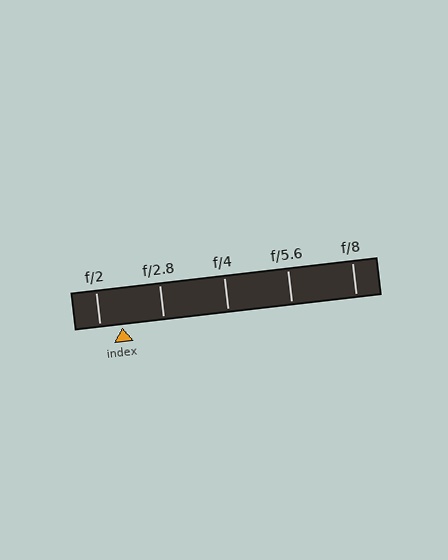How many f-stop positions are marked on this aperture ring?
There are 5 f-stop positions marked.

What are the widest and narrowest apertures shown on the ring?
The widest aperture shown is f/2 and the narrowest is f/8.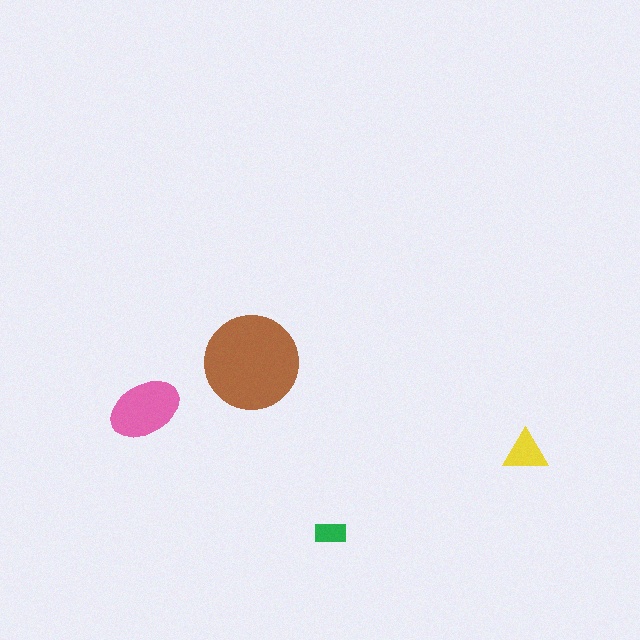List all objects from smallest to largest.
The green rectangle, the yellow triangle, the pink ellipse, the brown circle.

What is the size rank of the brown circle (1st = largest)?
1st.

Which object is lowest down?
The green rectangle is bottommost.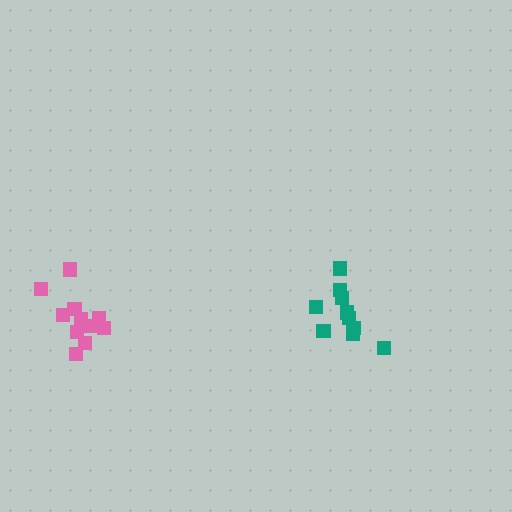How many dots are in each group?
Group 1: 11 dots, Group 2: 10 dots (21 total).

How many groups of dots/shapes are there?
There are 2 groups.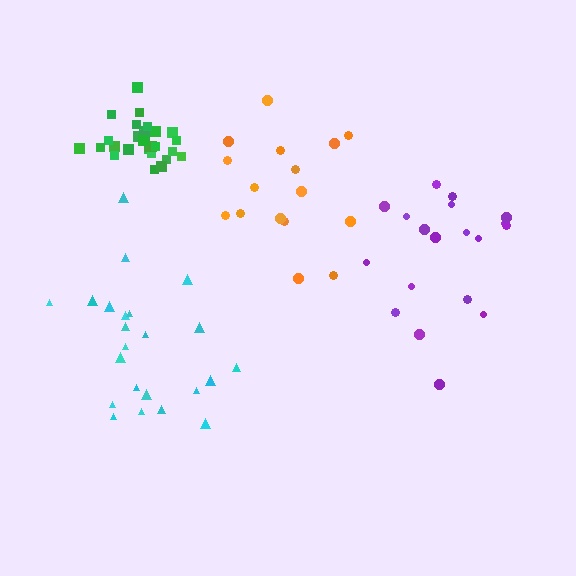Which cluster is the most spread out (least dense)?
Cyan.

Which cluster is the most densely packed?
Green.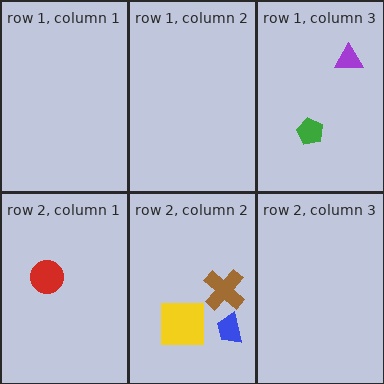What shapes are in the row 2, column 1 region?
The red circle.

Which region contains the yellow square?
The row 2, column 2 region.